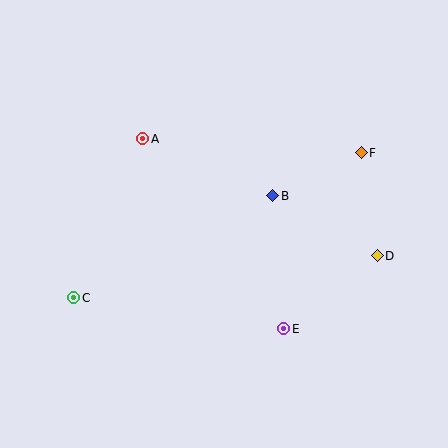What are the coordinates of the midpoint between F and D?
The midpoint between F and D is at (369, 204).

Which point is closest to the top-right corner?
Point F is closest to the top-right corner.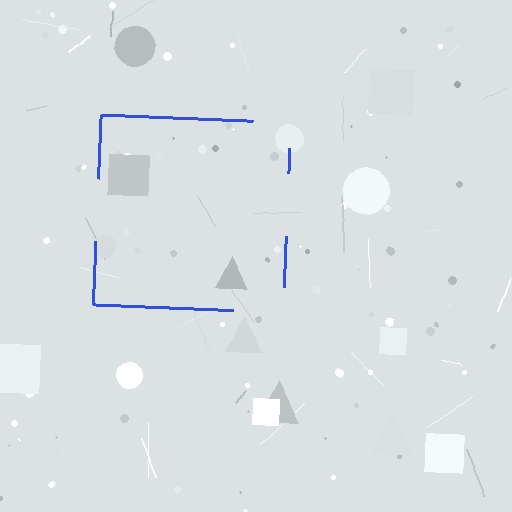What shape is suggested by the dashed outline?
The dashed outline suggests a square.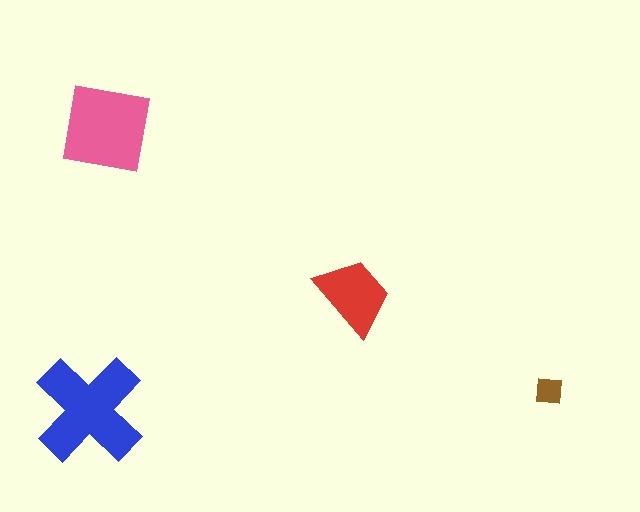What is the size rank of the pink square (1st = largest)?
2nd.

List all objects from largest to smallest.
The blue cross, the pink square, the red trapezoid, the brown square.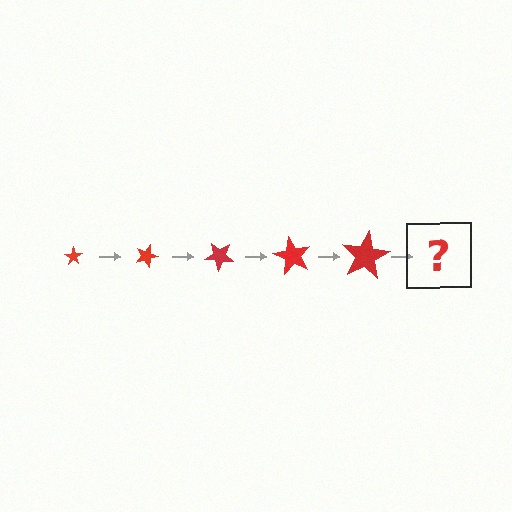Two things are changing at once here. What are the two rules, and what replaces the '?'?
The two rules are that the star grows larger each step and it rotates 20 degrees each step. The '?' should be a star, larger than the previous one and rotated 100 degrees from the start.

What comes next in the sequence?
The next element should be a star, larger than the previous one and rotated 100 degrees from the start.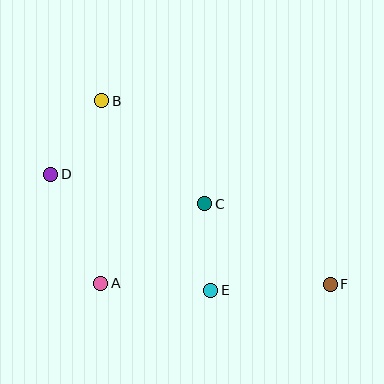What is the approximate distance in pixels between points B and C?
The distance between B and C is approximately 146 pixels.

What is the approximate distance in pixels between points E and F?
The distance between E and F is approximately 120 pixels.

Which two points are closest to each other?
Points C and E are closest to each other.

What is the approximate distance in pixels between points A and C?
The distance between A and C is approximately 131 pixels.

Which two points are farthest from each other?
Points D and F are farthest from each other.